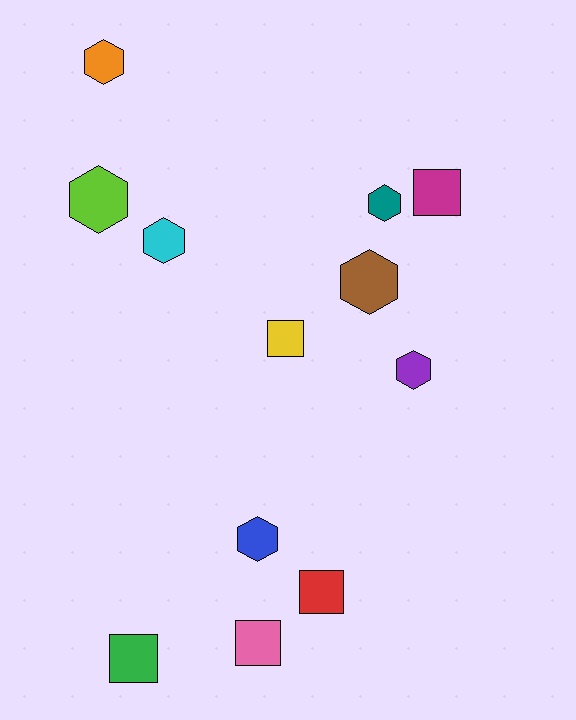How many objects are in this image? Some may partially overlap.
There are 12 objects.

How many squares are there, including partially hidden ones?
There are 5 squares.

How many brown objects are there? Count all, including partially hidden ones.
There is 1 brown object.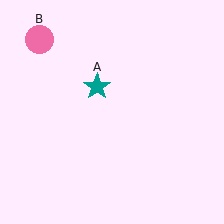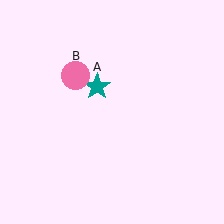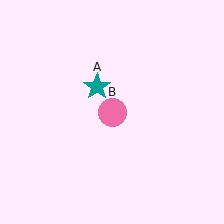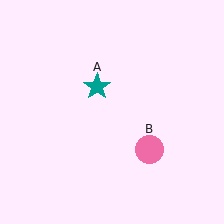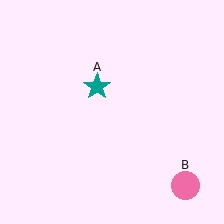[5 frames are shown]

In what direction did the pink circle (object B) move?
The pink circle (object B) moved down and to the right.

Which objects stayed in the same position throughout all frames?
Teal star (object A) remained stationary.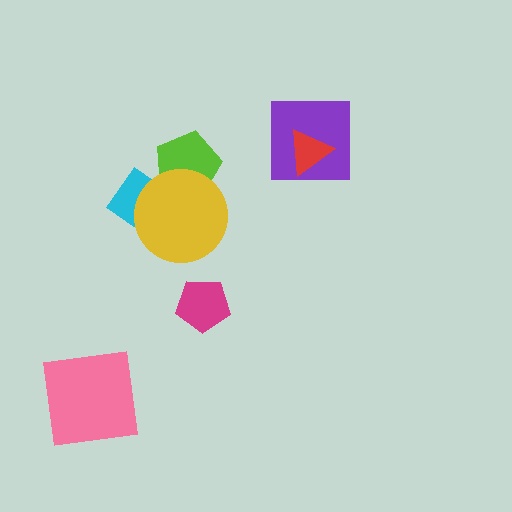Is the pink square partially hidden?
No, no other shape covers it.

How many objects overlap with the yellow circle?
2 objects overlap with the yellow circle.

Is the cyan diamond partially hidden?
Yes, it is partially covered by another shape.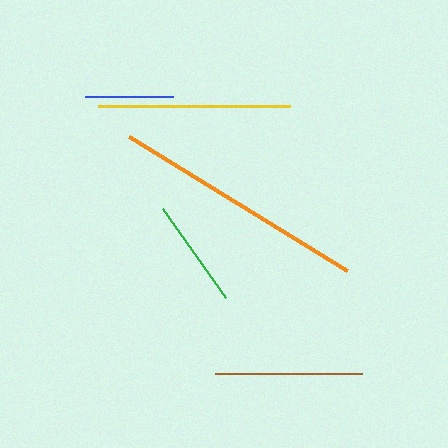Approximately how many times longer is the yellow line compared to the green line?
The yellow line is approximately 1.8 times the length of the green line.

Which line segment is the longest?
The orange line is the longest at approximately 256 pixels.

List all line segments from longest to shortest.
From longest to shortest: orange, yellow, brown, green, blue.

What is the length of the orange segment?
The orange segment is approximately 256 pixels long.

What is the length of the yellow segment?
The yellow segment is approximately 192 pixels long.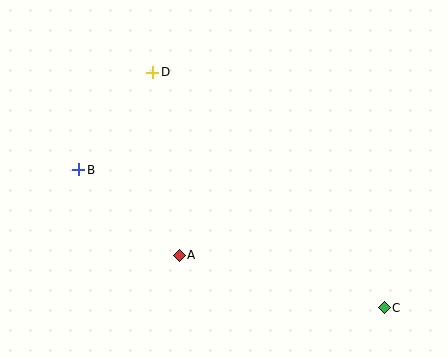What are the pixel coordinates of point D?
Point D is at (153, 72).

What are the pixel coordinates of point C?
Point C is at (384, 308).